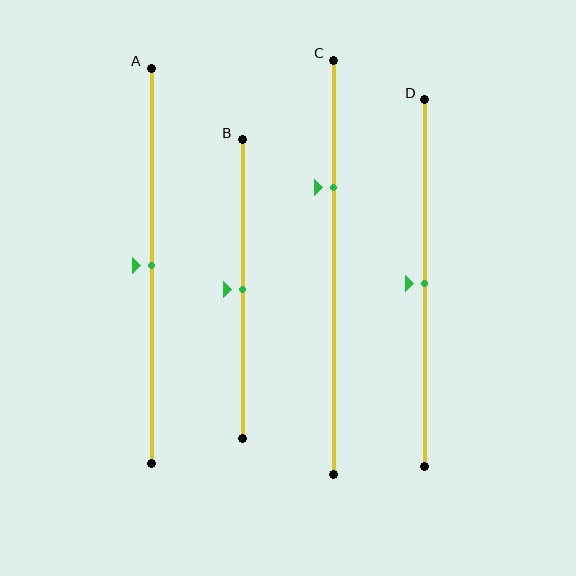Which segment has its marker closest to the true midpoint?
Segment A has its marker closest to the true midpoint.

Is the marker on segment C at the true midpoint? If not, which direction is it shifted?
No, the marker on segment C is shifted upward by about 19% of the segment length.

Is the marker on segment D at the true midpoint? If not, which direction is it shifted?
Yes, the marker on segment D is at the true midpoint.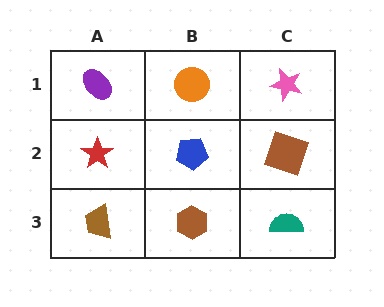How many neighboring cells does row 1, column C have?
2.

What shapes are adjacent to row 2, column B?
An orange circle (row 1, column B), a brown hexagon (row 3, column B), a red star (row 2, column A), a brown square (row 2, column C).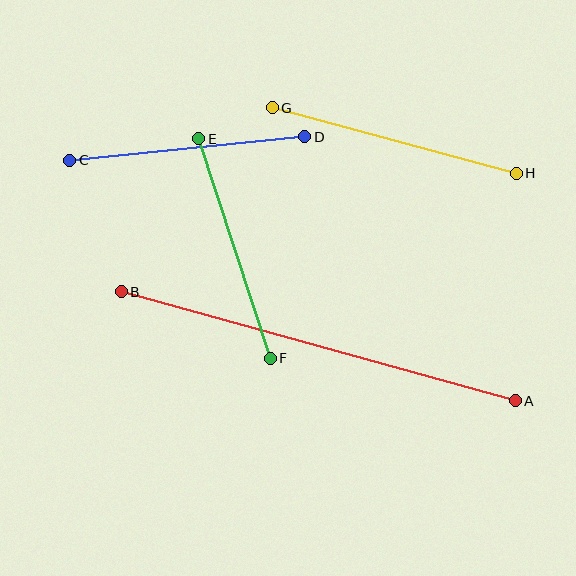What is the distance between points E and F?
The distance is approximately 231 pixels.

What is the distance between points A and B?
The distance is approximately 409 pixels.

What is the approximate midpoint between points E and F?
The midpoint is at approximately (235, 249) pixels.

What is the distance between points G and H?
The distance is approximately 253 pixels.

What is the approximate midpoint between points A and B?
The midpoint is at approximately (318, 346) pixels.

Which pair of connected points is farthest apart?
Points A and B are farthest apart.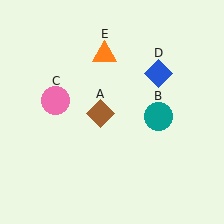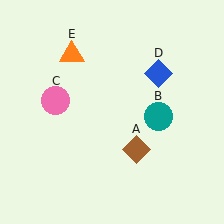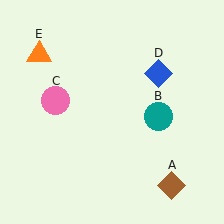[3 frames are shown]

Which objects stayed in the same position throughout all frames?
Teal circle (object B) and pink circle (object C) and blue diamond (object D) remained stationary.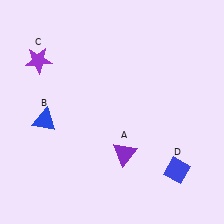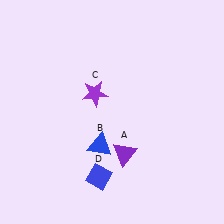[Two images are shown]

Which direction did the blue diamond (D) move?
The blue diamond (D) moved left.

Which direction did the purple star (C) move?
The purple star (C) moved right.